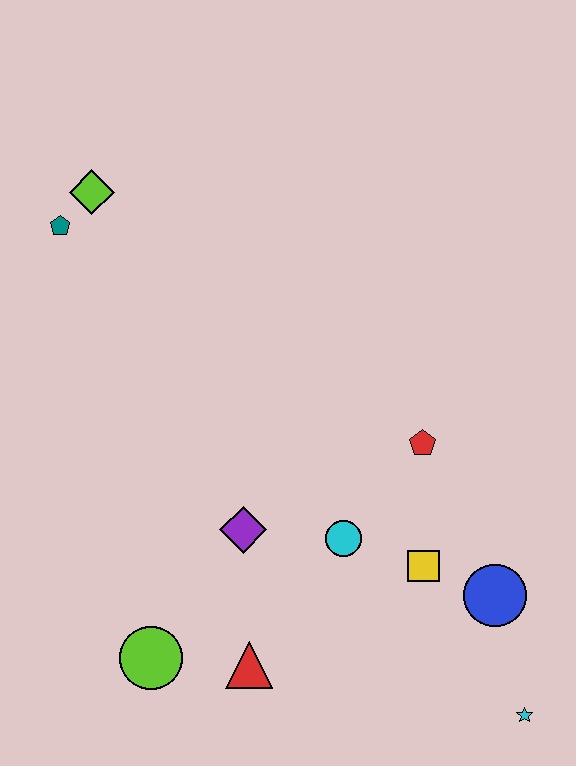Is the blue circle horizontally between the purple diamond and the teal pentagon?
No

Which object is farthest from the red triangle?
The lime diamond is farthest from the red triangle.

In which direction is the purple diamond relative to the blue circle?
The purple diamond is to the left of the blue circle.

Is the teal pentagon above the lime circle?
Yes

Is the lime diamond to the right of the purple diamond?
No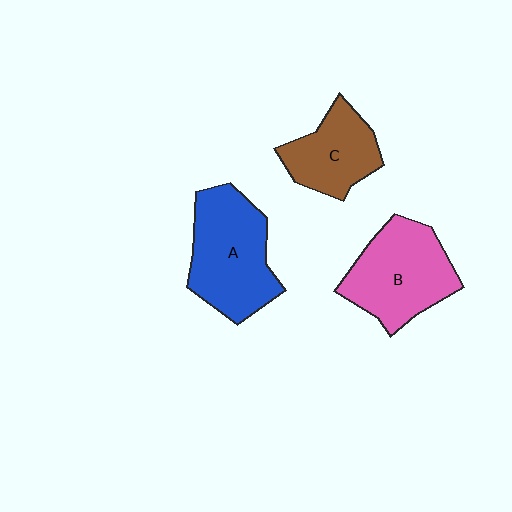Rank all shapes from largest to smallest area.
From largest to smallest: A (blue), B (pink), C (brown).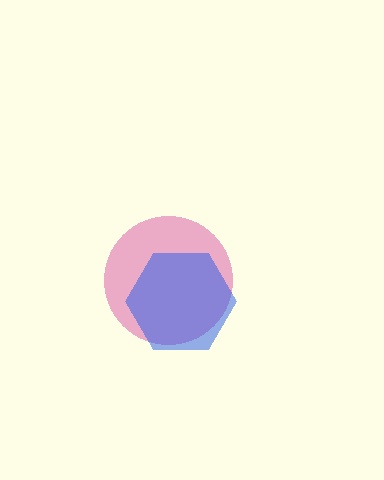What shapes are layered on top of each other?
The layered shapes are: a pink circle, a blue hexagon.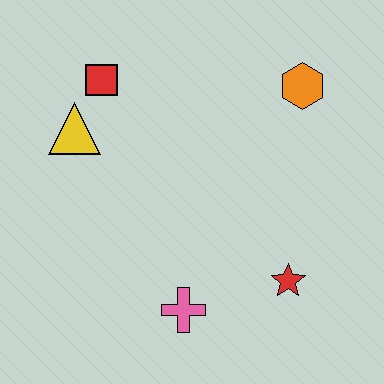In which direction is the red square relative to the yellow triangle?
The red square is above the yellow triangle.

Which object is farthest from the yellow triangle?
The red star is farthest from the yellow triangle.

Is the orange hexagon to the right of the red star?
Yes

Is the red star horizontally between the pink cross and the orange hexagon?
Yes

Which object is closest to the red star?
The pink cross is closest to the red star.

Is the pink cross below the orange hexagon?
Yes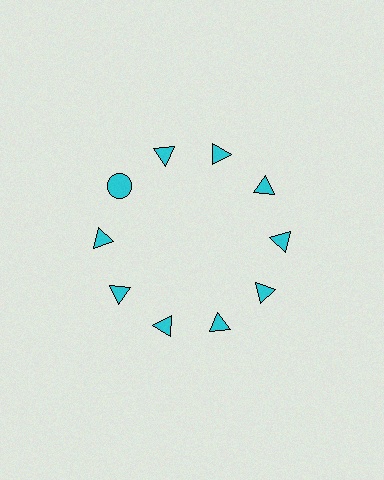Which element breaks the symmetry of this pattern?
The cyan circle at roughly the 10 o'clock position breaks the symmetry. All other shapes are cyan triangles.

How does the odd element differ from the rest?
It has a different shape: circle instead of triangle.